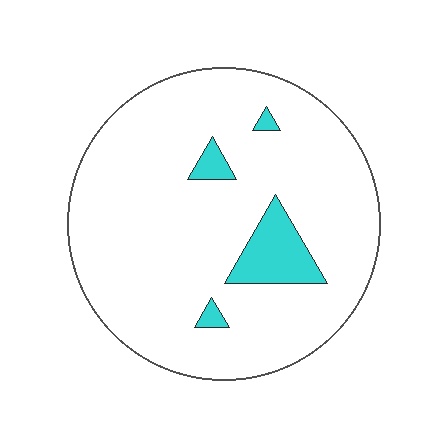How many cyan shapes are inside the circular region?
4.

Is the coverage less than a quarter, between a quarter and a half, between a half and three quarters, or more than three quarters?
Less than a quarter.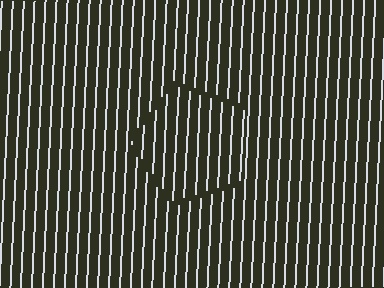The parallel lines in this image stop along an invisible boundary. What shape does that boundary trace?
An illusory pentagon. The interior of the shape contains the same grating, shifted by half a period — the contour is defined by the phase discontinuity where line-ends from the inner and outer gratings abut.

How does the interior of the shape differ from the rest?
The interior of the shape contains the same grating, shifted by half a period — the contour is defined by the phase discontinuity where line-ends from the inner and outer gratings abut.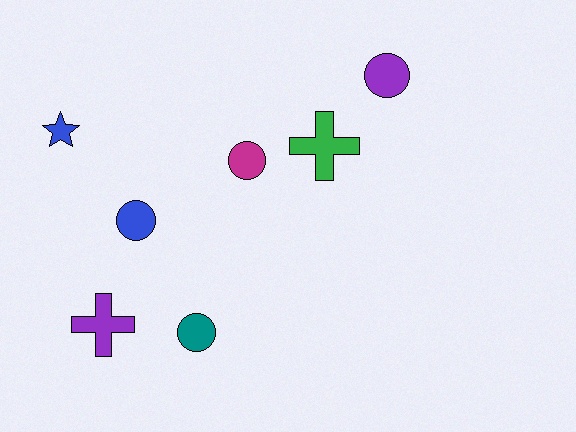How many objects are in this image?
There are 7 objects.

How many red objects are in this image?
There are no red objects.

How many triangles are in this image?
There are no triangles.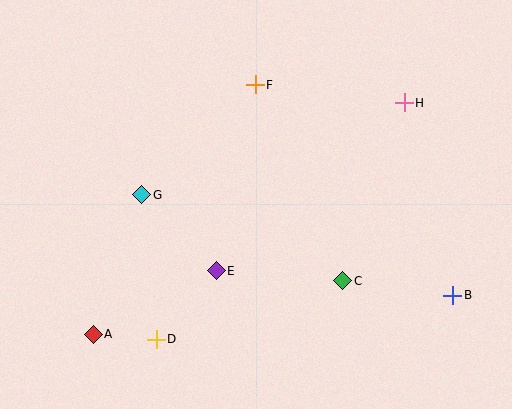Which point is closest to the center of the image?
Point E at (216, 271) is closest to the center.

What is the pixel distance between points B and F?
The distance between B and F is 289 pixels.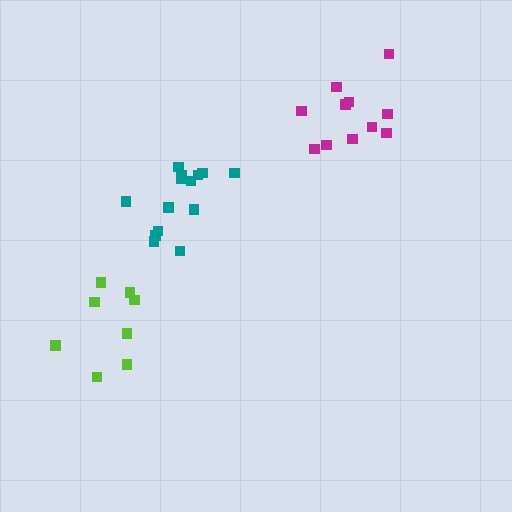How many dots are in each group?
Group 1: 14 dots, Group 2: 11 dots, Group 3: 8 dots (33 total).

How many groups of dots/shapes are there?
There are 3 groups.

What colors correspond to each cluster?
The clusters are colored: teal, magenta, lime.